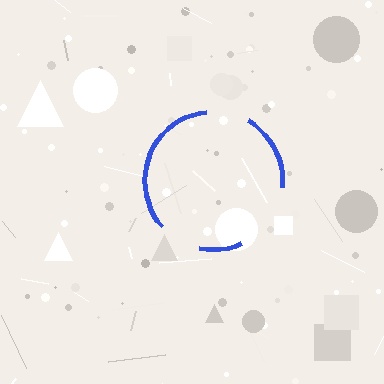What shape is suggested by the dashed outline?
The dashed outline suggests a circle.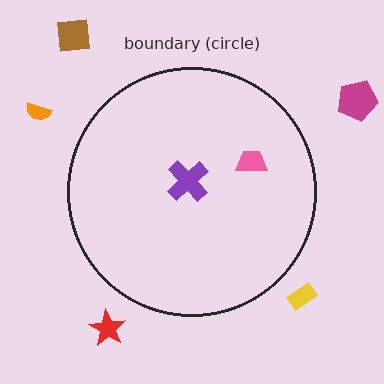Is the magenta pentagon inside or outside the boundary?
Outside.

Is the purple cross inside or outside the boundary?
Inside.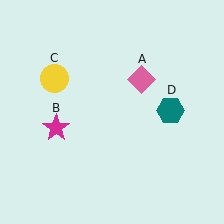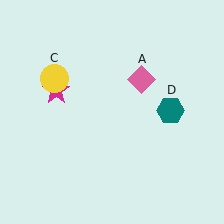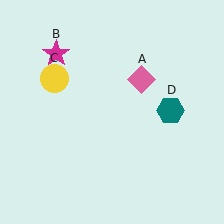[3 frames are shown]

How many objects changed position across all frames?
1 object changed position: magenta star (object B).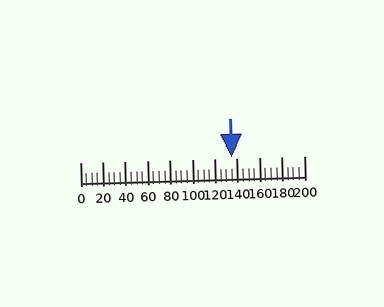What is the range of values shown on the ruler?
The ruler shows values from 0 to 200.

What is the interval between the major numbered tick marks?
The major tick marks are spaced 20 units apart.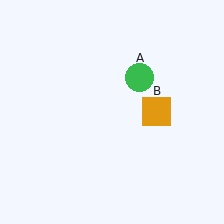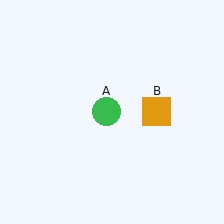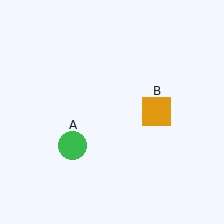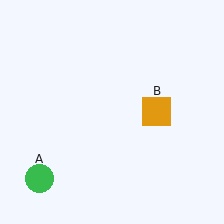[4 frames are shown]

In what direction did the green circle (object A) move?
The green circle (object A) moved down and to the left.